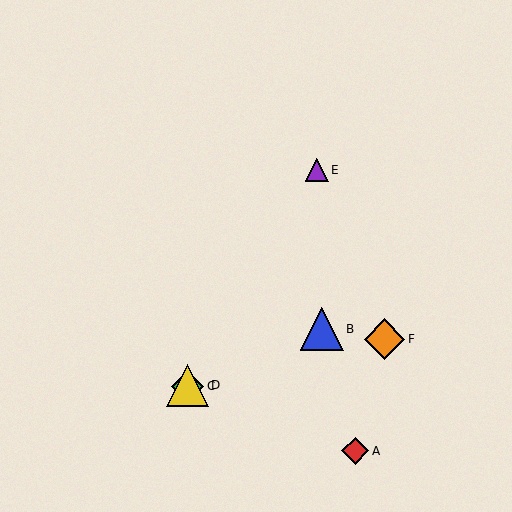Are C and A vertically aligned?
No, C is at x≈187 and A is at x≈355.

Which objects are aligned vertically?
Objects C, D are aligned vertically.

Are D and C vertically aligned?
Yes, both are at x≈187.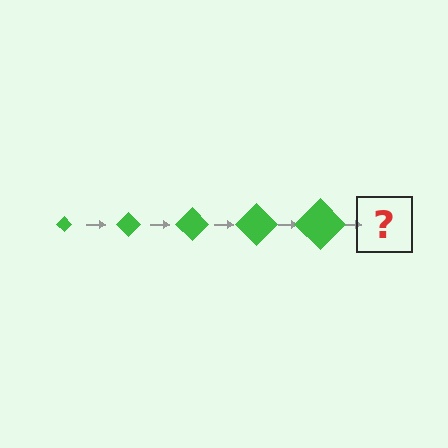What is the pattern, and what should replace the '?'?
The pattern is that the diamond gets progressively larger each step. The '?' should be a green diamond, larger than the previous one.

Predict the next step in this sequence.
The next step is a green diamond, larger than the previous one.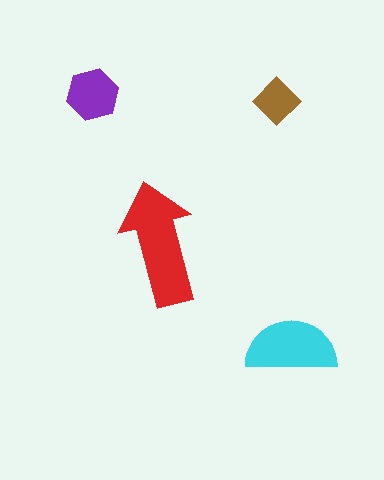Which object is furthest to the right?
The cyan semicircle is rightmost.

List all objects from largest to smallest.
The red arrow, the cyan semicircle, the purple hexagon, the brown diamond.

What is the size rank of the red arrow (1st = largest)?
1st.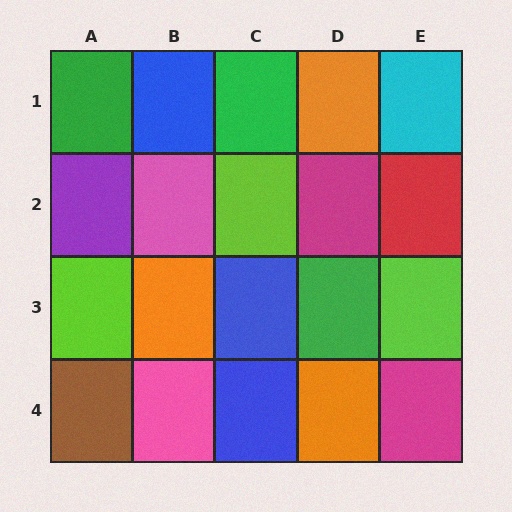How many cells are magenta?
2 cells are magenta.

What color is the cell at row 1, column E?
Cyan.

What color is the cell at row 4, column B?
Pink.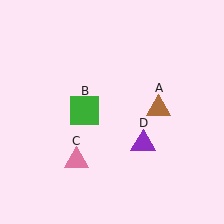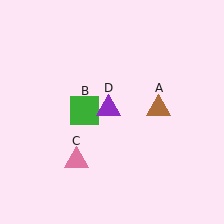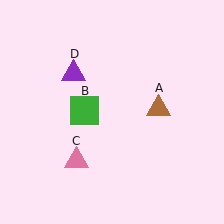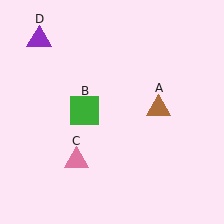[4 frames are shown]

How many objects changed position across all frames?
1 object changed position: purple triangle (object D).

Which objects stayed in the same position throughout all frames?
Brown triangle (object A) and green square (object B) and pink triangle (object C) remained stationary.